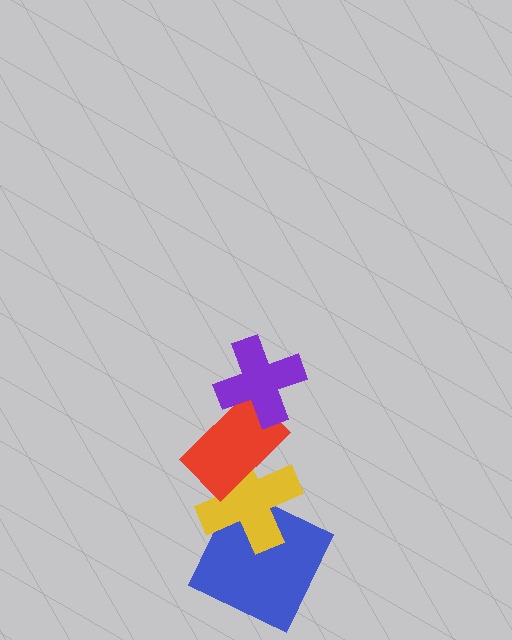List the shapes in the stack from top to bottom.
From top to bottom: the purple cross, the red rectangle, the yellow cross, the blue square.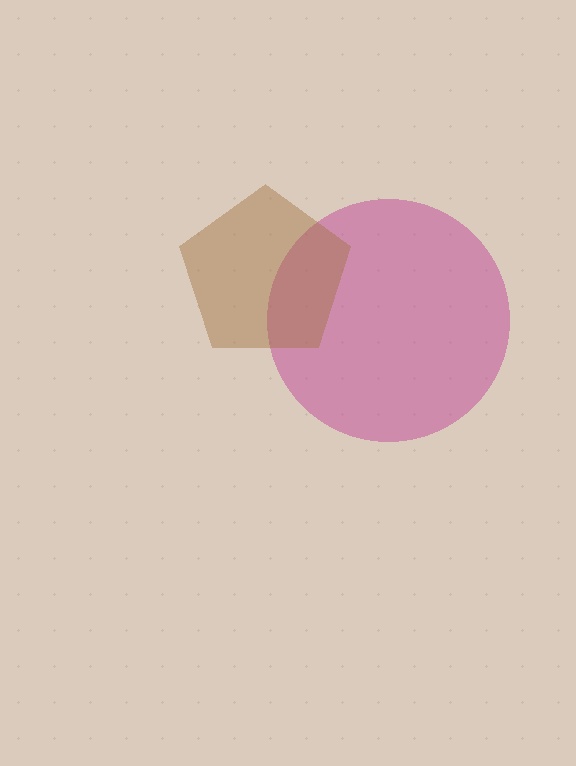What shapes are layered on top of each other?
The layered shapes are: a magenta circle, a brown pentagon.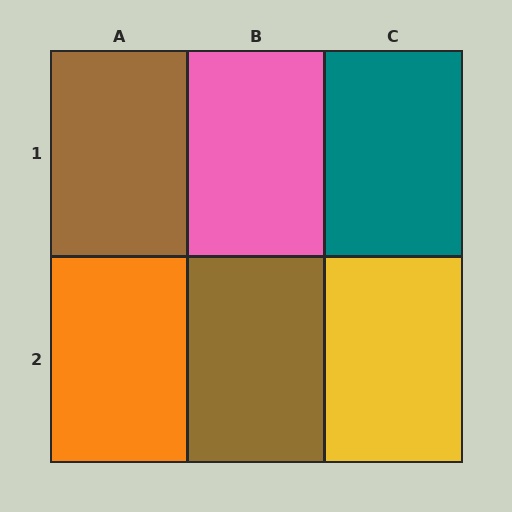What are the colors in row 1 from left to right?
Brown, pink, teal.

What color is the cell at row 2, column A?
Orange.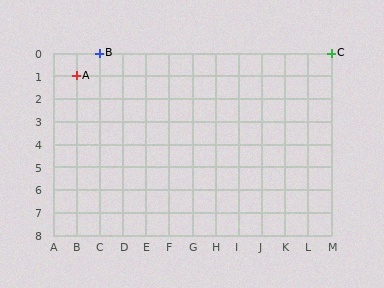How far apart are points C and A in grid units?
Points C and A are 11 columns and 1 row apart (about 11.0 grid units diagonally).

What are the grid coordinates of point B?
Point B is at grid coordinates (C, 0).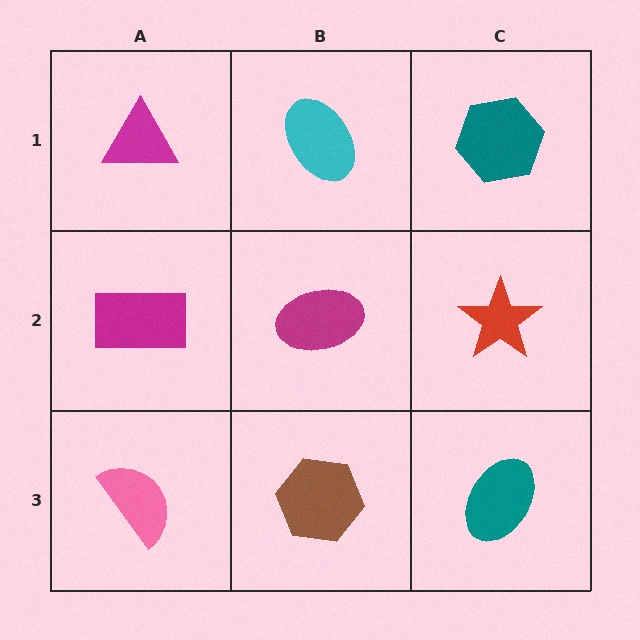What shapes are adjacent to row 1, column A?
A magenta rectangle (row 2, column A), a cyan ellipse (row 1, column B).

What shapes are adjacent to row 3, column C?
A red star (row 2, column C), a brown hexagon (row 3, column B).